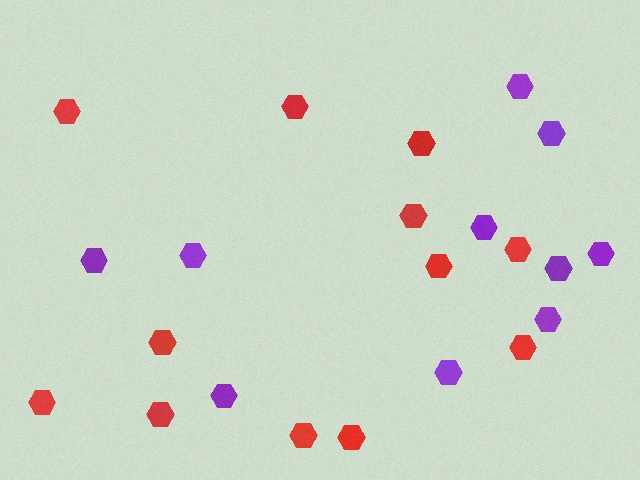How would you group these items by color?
There are 2 groups: one group of purple hexagons (10) and one group of red hexagons (12).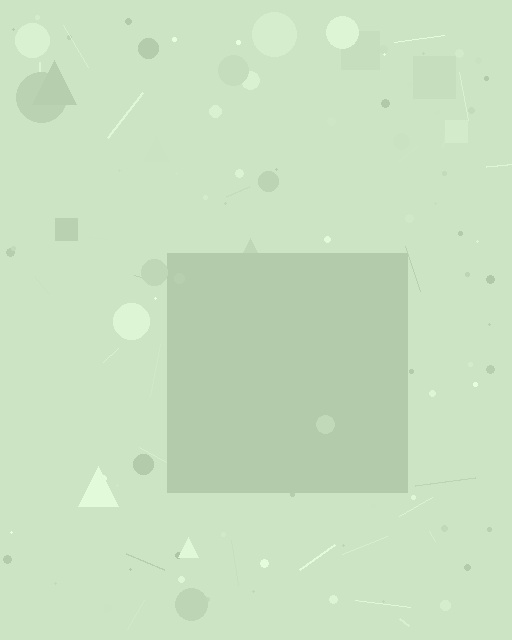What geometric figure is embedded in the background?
A square is embedded in the background.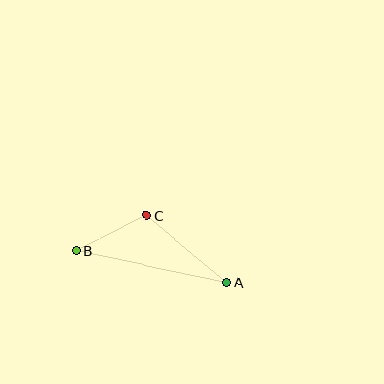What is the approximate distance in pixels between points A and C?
The distance between A and C is approximately 105 pixels.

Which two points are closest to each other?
Points B and C are closest to each other.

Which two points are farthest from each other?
Points A and B are farthest from each other.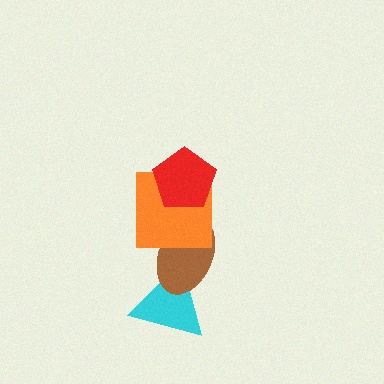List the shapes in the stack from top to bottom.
From top to bottom: the red pentagon, the orange square, the brown ellipse, the cyan triangle.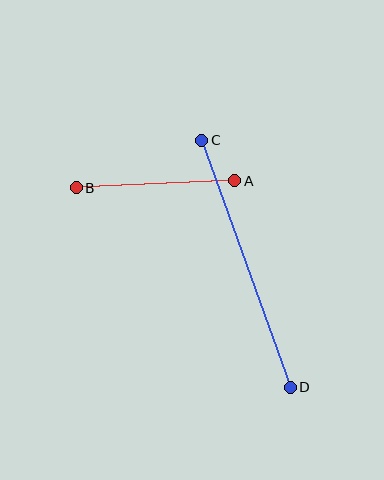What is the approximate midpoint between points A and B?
The midpoint is at approximately (156, 184) pixels.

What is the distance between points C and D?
The distance is approximately 262 pixels.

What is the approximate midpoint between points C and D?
The midpoint is at approximately (246, 264) pixels.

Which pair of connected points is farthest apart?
Points C and D are farthest apart.